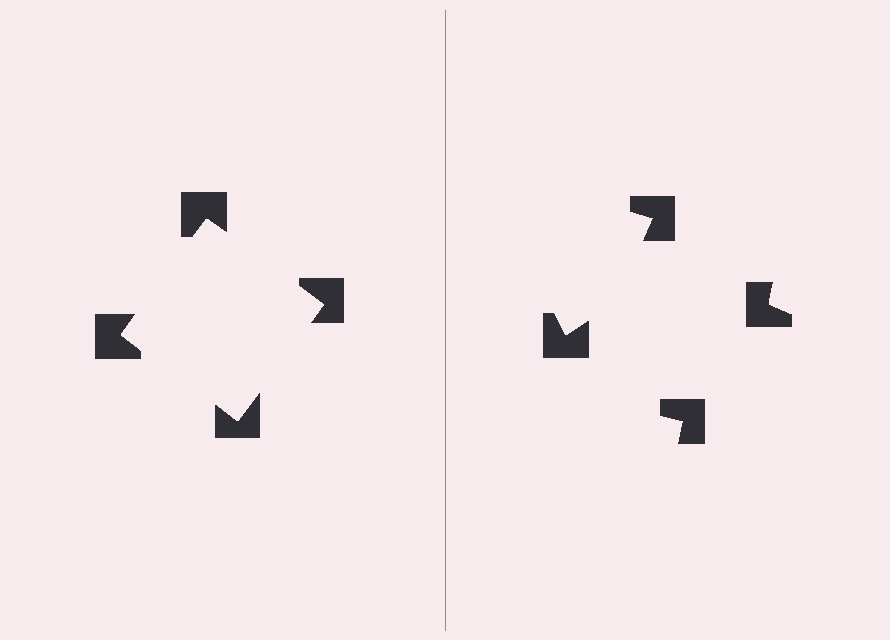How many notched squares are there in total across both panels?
8 — 4 on each side.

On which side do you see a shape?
An illusory square appears on the left side. On the right side the wedge cuts are rotated, so no coherent shape forms.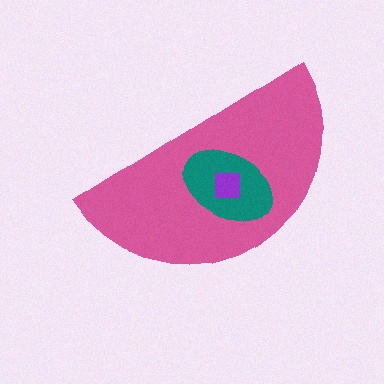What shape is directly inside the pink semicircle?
The teal ellipse.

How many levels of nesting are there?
3.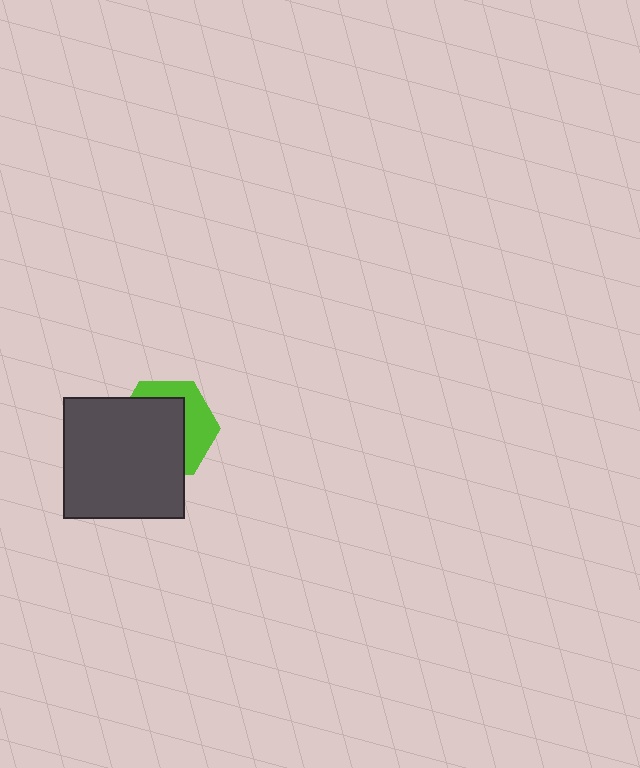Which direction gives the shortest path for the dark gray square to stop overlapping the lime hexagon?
Moving toward the lower-left gives the shortest separation.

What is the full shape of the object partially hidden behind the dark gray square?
The partially hidden object is a lime hexagon.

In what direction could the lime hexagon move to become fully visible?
The lime hexagon could move toward the upper-right. That would shift it out from behind the dark gray square entirely.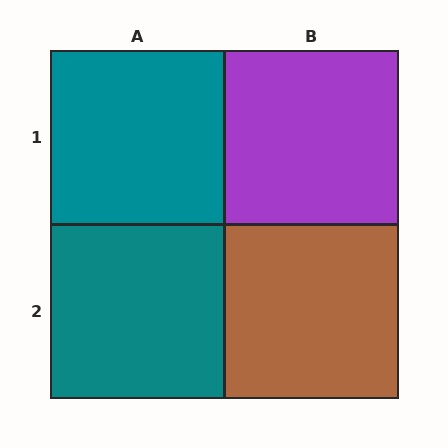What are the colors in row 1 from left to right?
Teal, purple.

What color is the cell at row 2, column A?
Teal.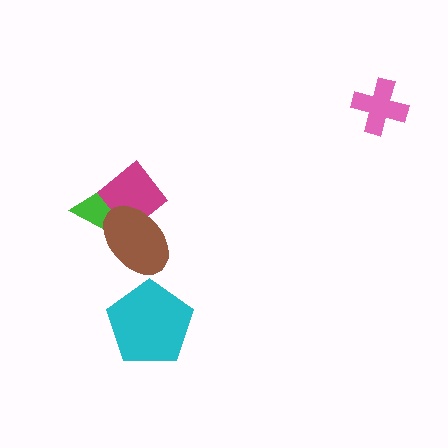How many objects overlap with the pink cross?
0 objects overlap with the pink cross.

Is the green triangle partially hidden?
Yes, it is partially covered by another shape.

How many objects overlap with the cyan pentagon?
0 objects overlap with the cyan pentagon.